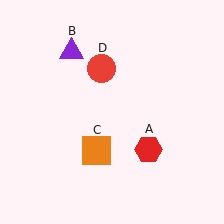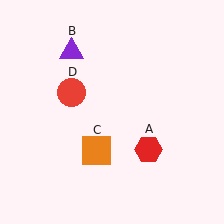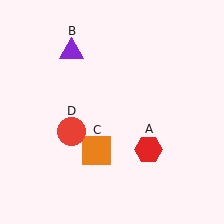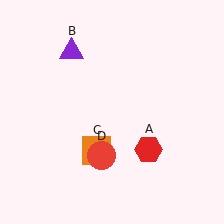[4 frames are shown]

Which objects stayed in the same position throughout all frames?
Red hexagon (object A) and purple triangle (object B) and orange square (object C) remained stationary.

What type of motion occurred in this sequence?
The red circle (object D) rotated counterclockwise around the center of the scene.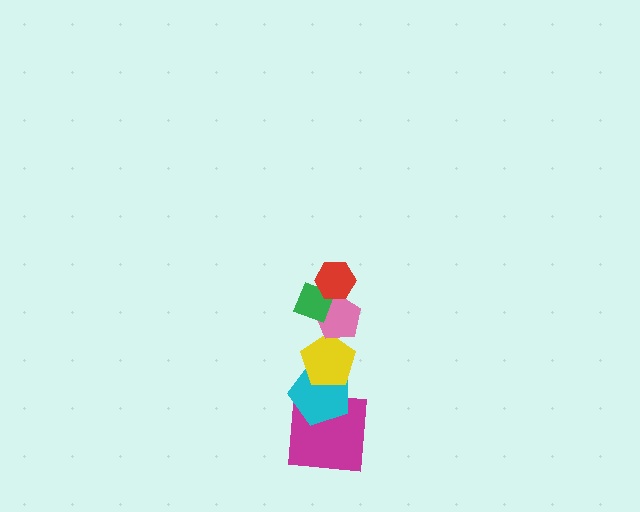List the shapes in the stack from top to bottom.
From top to bottom: the red hexagon, the green diamond, the pink pentagon, the yellow pentagon, the cyan pentagon, the magenta square.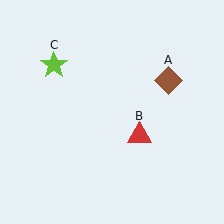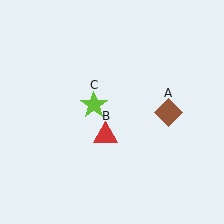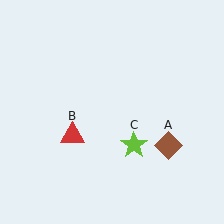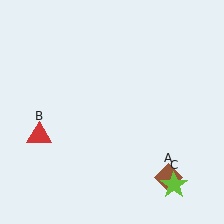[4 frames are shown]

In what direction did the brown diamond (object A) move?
The brown diamond (object A) moved down.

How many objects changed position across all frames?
3 objects changed position: brown diamond (object A), red triangle (object B), lime star (object C).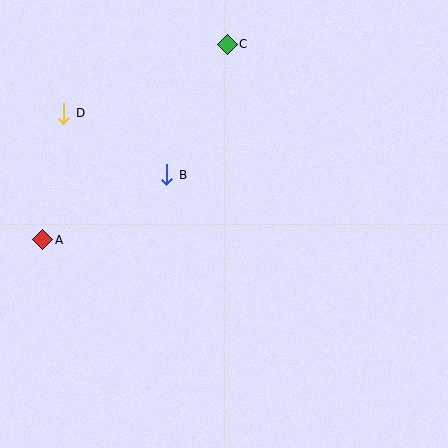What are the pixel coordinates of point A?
Point A is at (43, 240).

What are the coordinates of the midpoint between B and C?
The midpoint between B and C is at (197, 109).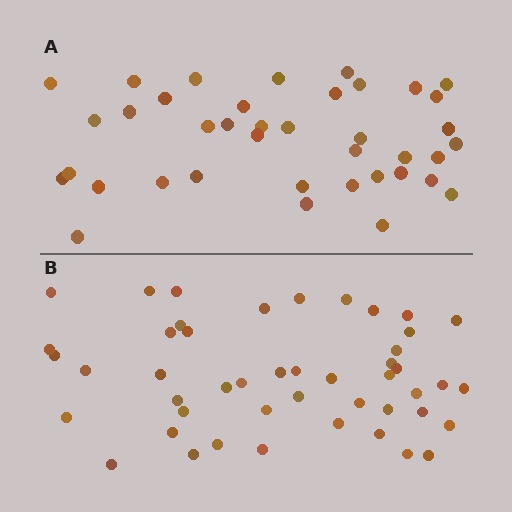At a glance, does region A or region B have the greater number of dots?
Region B (the bottom region) has more dots.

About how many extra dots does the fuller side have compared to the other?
Region B has roughly 8 or so more dots than region A.